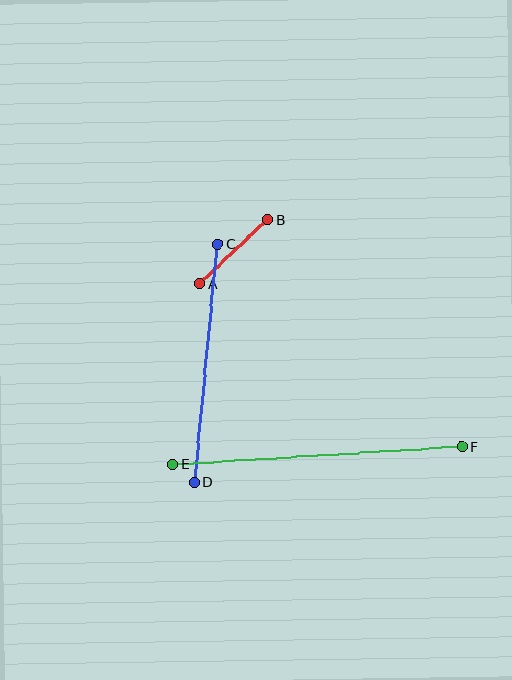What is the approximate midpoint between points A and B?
The midpoint is at approximately (234, 252) pixels.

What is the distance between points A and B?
The distance is approximately 93 pixels.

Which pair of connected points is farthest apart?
Points E and F are farthest apart.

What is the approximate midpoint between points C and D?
The midpoint is at approximately (206, 363) pixels.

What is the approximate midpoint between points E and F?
The midpoint is at approximately (317, 456) pixels.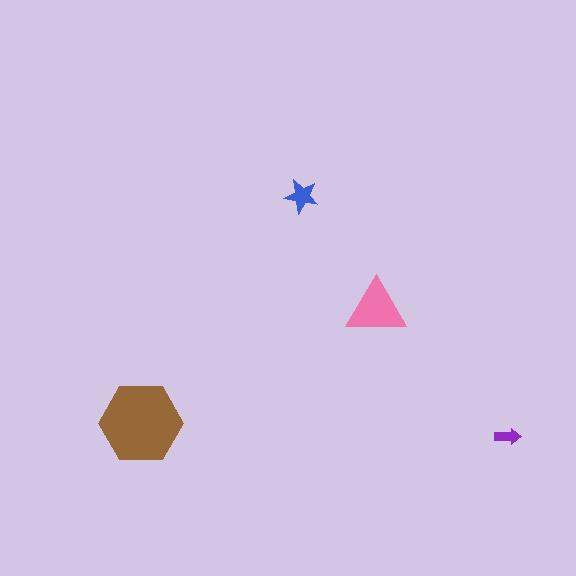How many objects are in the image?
There are 4 objects in the image.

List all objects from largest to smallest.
The brown hexagon, the pink triangle, the blue star, the purple arrow.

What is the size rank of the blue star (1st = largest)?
3rd.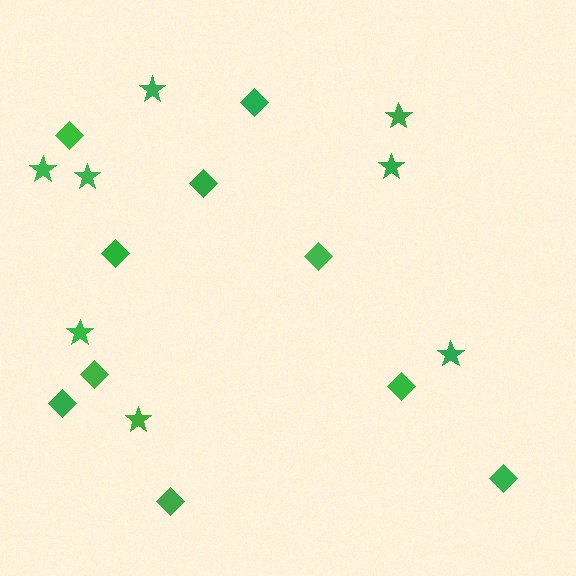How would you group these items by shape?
There are 2 groups: one group of stars (8) and one group of diamonds (10).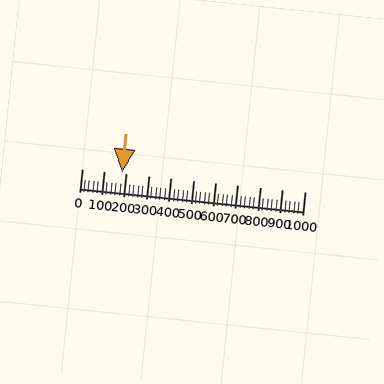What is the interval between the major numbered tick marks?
The major tick marks are spaced 100 units apart.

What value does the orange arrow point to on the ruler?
The orange arrow points to approximately 180.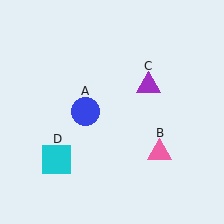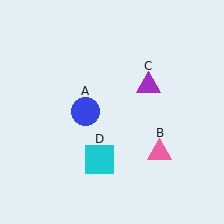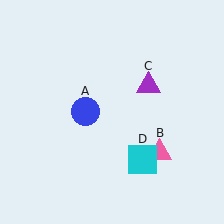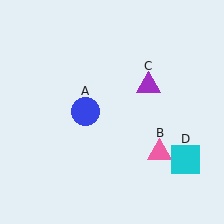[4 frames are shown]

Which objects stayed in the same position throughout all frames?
Blue circle (object A) and pink triangle (object B) and purple triangle (object C) remained stationary.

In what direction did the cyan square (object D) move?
The cyan square (object D) moved right.